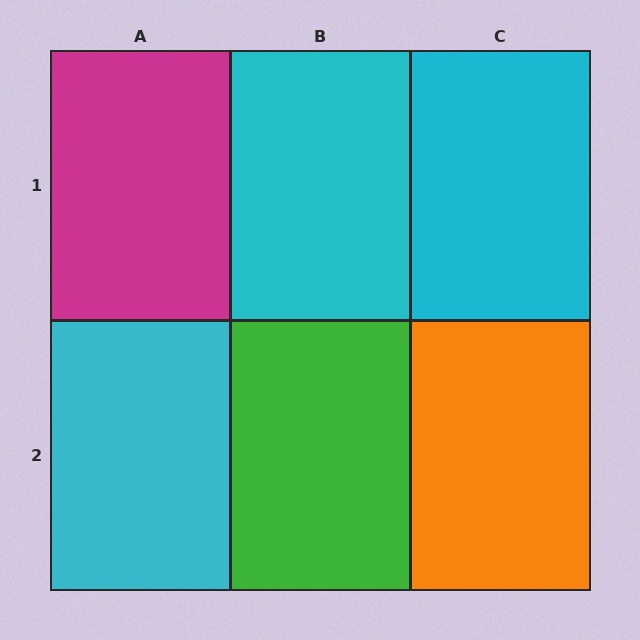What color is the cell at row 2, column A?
Cyan.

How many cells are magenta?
1 cell is magenta.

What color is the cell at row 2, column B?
Green.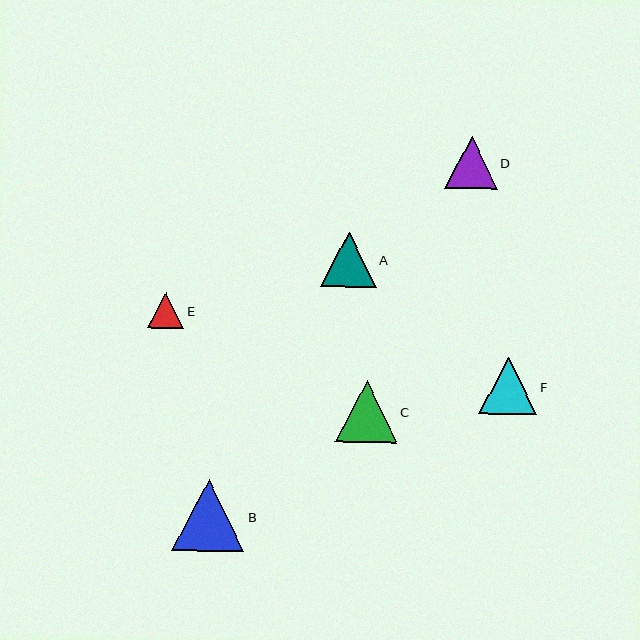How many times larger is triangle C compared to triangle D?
Triangle C is approximately 1.2 times the size of triangle D.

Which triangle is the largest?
Triangle B is the largest with a size of approximately 72 pixels.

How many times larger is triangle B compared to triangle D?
Triangle B is approximately 1.4 times the size of triangle D.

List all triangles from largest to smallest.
From largest to smallest: B, C, F, A, D, E.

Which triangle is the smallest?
Triangle E is the smallest with a size of approximately 36 pixels.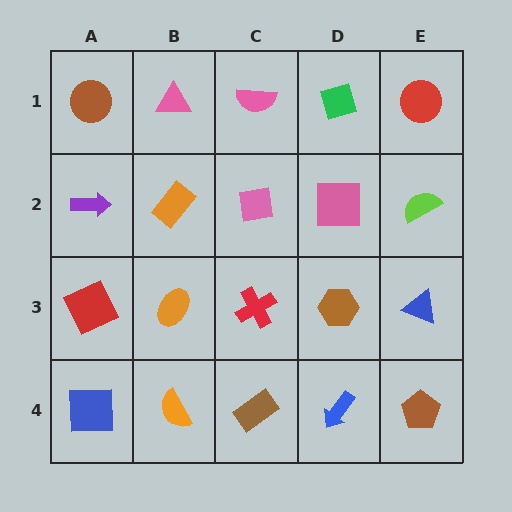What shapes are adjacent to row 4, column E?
A blue triangle (row 3, column E), a blue arrow (row 4, column D).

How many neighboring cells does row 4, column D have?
3.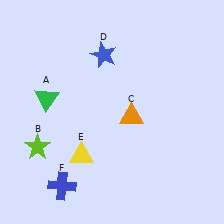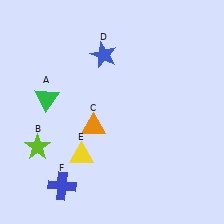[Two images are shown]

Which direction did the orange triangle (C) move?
The orange triangle (C) moved left.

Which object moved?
The orange triangle (C) moved left.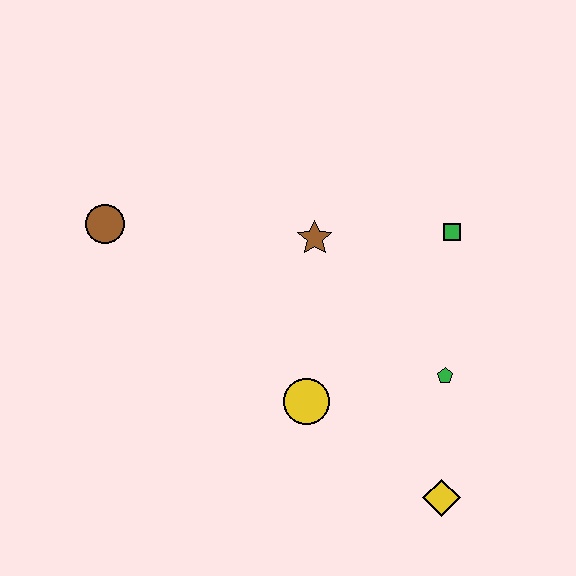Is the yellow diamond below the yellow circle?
Yes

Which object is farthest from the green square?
The brown circle is farthest from the green square.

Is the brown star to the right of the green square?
No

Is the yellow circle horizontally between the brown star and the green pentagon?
No